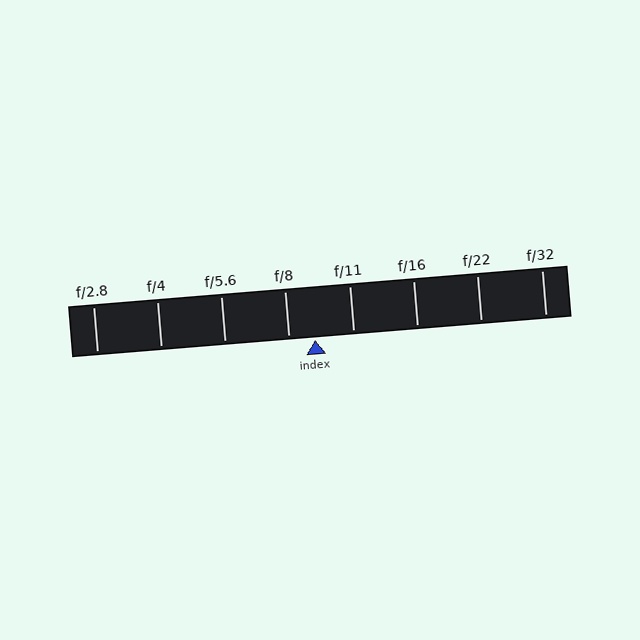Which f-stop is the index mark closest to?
The index mark is closest to f/8.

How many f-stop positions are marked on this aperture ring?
There are 8 f-stop positions marked.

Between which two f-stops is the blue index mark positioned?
The index mark is between f/8 and f/11.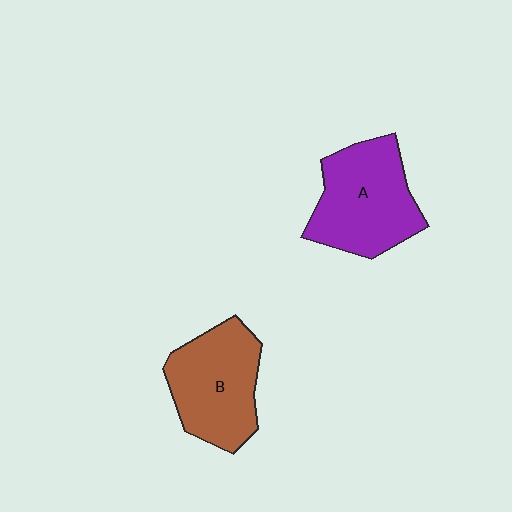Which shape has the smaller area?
Shape B (brown).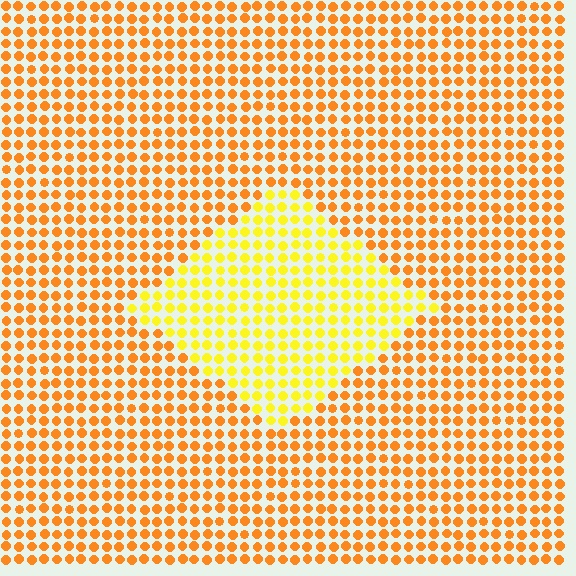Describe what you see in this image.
The image is filled with small orange elements in a uniform arrangement. A diamond-shaped region is visible where the elements are tinted to a slightly different hue, forming a subtle color boundary.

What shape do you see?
I see a diamond.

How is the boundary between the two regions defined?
The boundary is defined purely by a slight shift in hue (about 30 degrees). Spacing, size, and orientation are identical on both sides.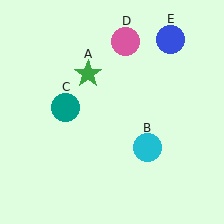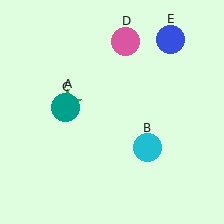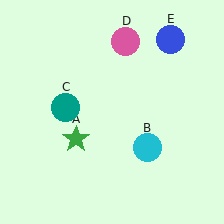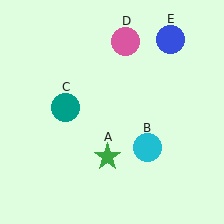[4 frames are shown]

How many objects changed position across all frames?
1 object changed position: green star (object A).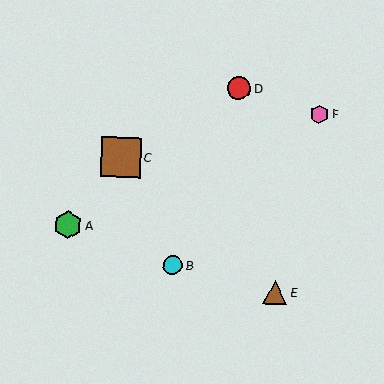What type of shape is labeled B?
Shape B is a cyan circle.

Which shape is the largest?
The brown square (labeled C) is the largest.